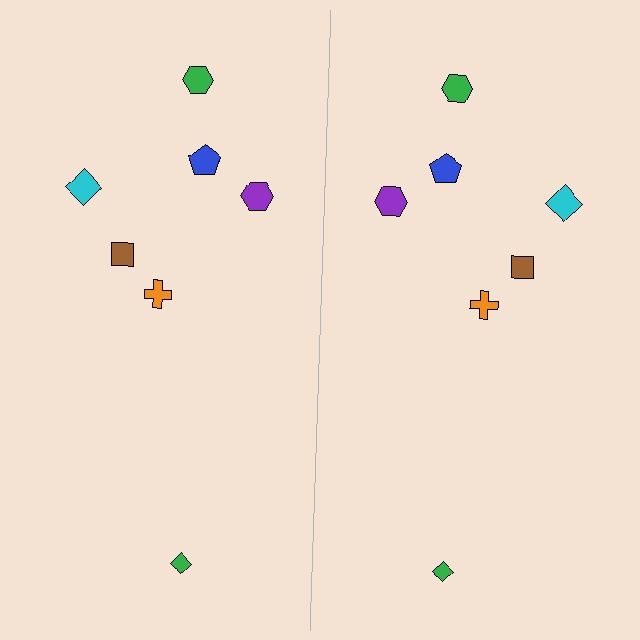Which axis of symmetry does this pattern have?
The pattern has a vertical axis of symmetry running through the center of the image.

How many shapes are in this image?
There are 14 shapes in this image.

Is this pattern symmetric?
Yes, this pattern has bilateral (reflection) symmetry.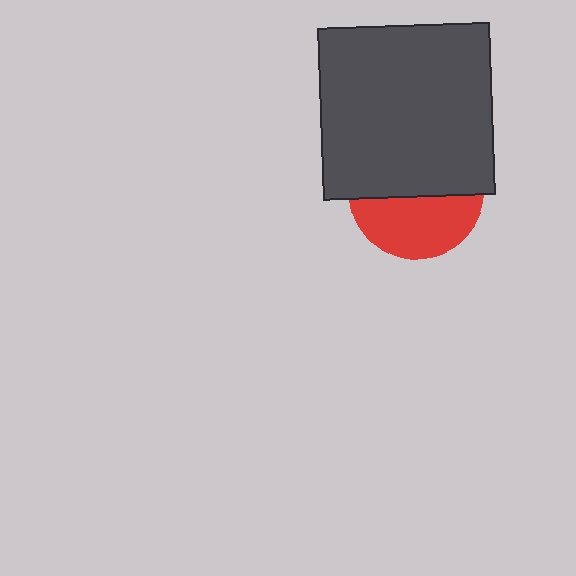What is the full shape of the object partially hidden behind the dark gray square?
The partially hidden object is a red circle.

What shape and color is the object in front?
The object in front is a dark gray square.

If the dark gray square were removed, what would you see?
You would see the complete red circle.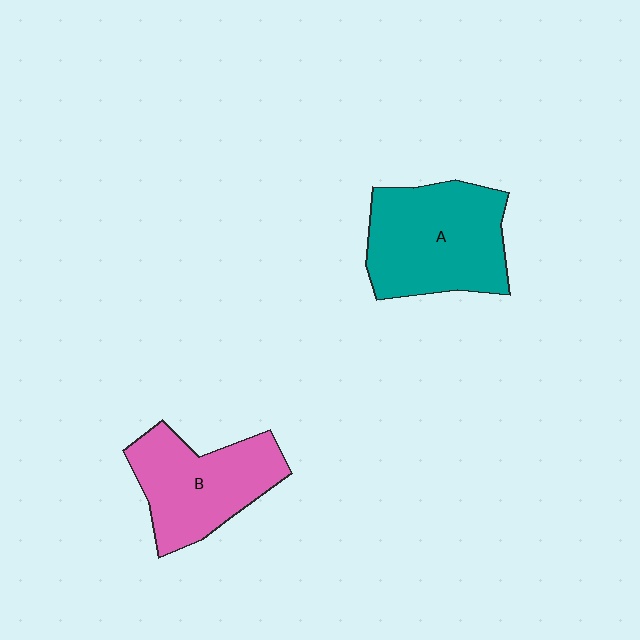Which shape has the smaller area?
Shape B (pink).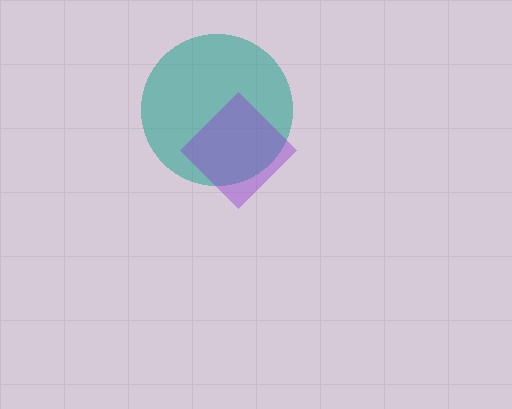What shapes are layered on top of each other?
The layered shapes are: a teal circle, a purple diamond.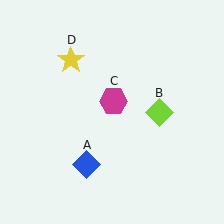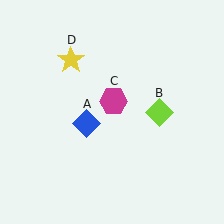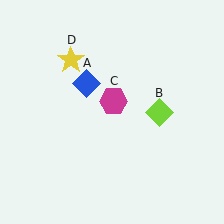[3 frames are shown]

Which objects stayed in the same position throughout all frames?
Lime diamond (object B) and magenta hexagon (object C) and yellow star (object D) remained stationary.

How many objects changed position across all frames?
1 object changed position: blue diamond (object A).